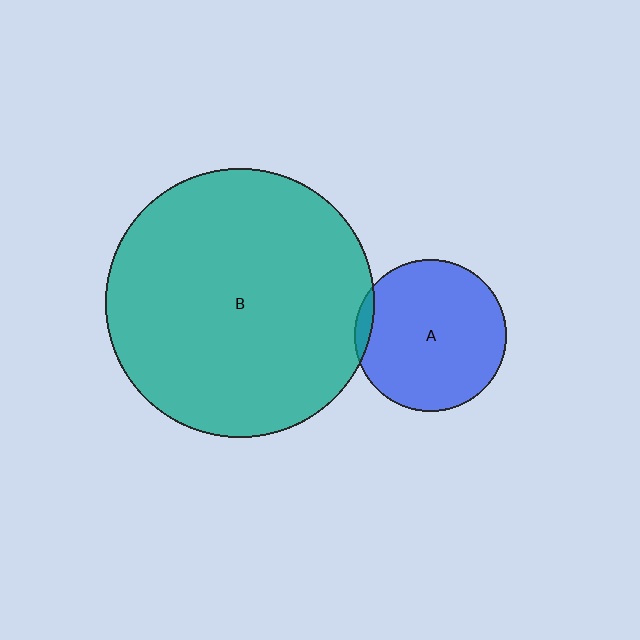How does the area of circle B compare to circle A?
Approximately 3.1 times.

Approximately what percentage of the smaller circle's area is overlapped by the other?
Approximately 5%.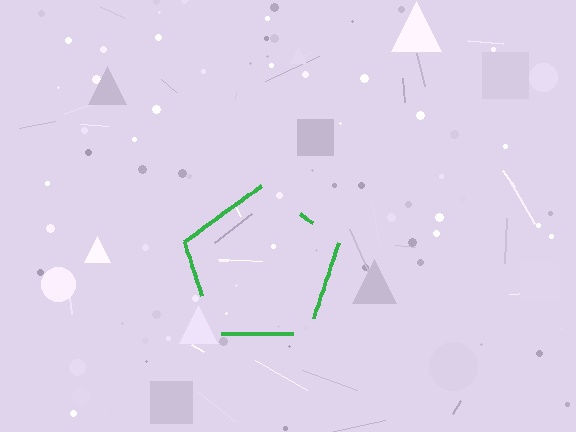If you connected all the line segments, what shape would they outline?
They would outline a pentagon.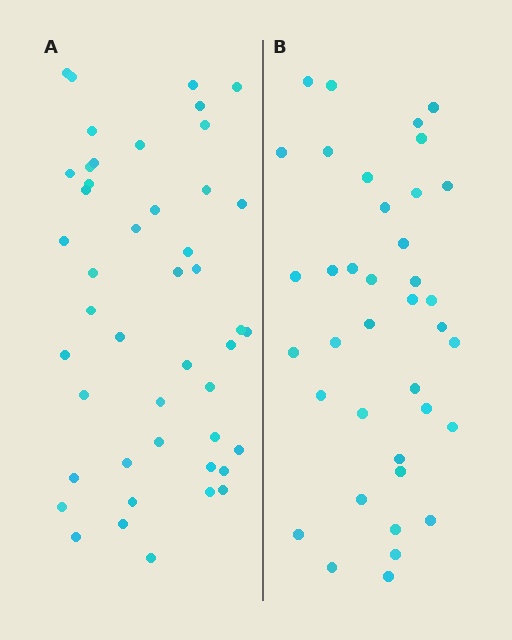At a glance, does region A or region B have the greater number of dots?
Region A (the left region) has more dots.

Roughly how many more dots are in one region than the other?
Region A has roughly 8 or so more dots than region B.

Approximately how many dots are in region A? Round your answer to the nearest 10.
About 50 dots. (The exact count is 46, which rounds to 50.)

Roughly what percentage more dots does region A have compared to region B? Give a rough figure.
About 20% more.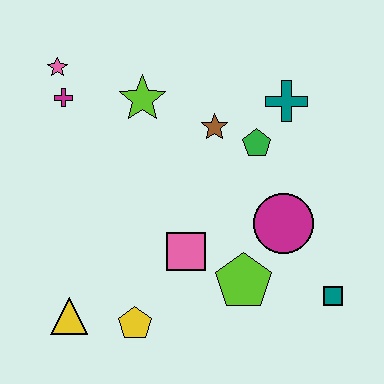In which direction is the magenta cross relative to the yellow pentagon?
The magenta cross is above the yellow pentagon.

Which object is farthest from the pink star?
The teal square is farthest from the pink star.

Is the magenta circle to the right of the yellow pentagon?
Yes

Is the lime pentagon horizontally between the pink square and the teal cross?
Yes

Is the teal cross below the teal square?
No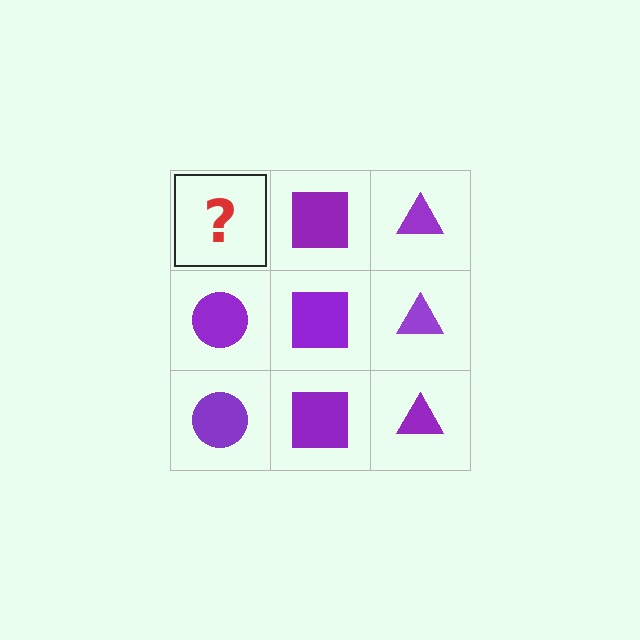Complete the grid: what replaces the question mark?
The question mark should be replaced with a purple circle.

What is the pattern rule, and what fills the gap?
The rule is that each column has a consistent shape. The gap should be filled with a purple circle.